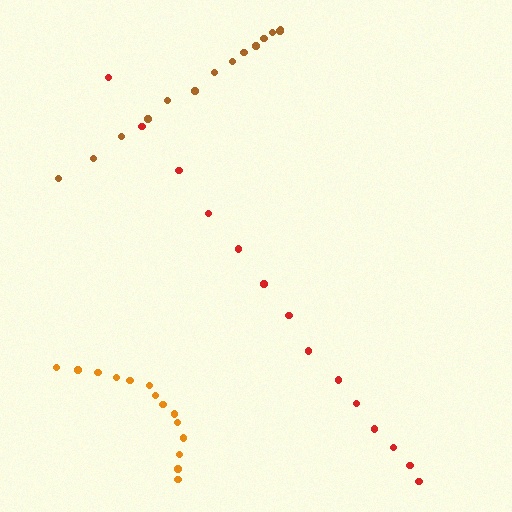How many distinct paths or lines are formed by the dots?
There are 3 distinct paths.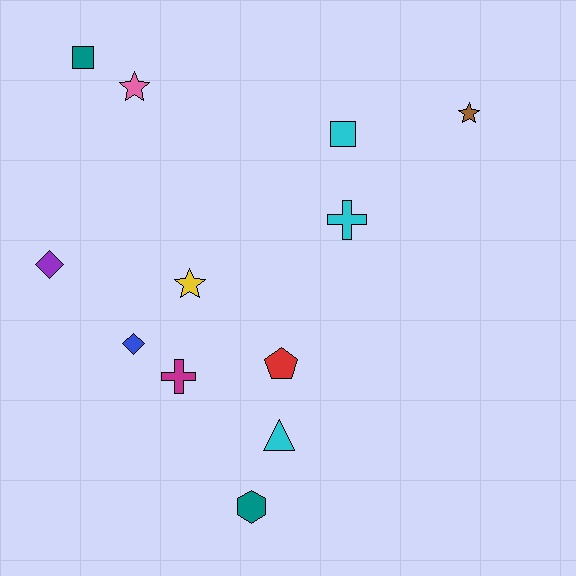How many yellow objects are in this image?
There is 1 yellow object.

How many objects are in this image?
There are 12 objects.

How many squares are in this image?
There are 2 squares.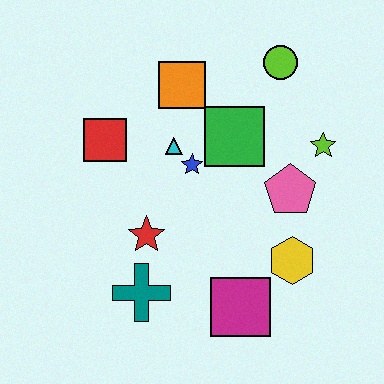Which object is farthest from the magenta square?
The lime circle is farthest from the magenta square.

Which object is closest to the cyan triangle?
The blue star is closest to the cyan triangle.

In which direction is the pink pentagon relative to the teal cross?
The pink pentagon is to the right of the teal cross.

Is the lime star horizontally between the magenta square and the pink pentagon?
No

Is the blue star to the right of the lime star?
No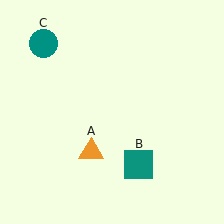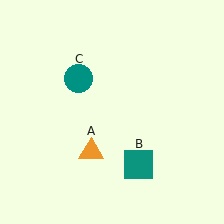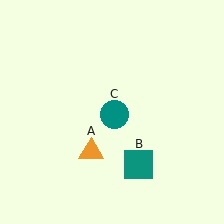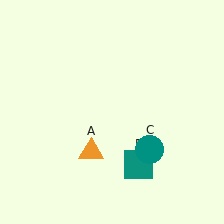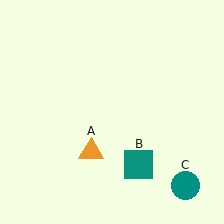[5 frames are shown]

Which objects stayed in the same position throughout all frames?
Orange triangle (object A) and teal square (object B) remained stationary.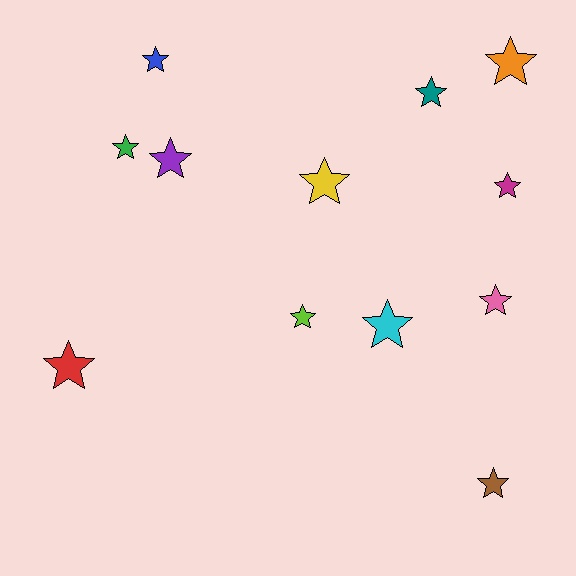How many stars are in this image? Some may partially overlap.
There are 12 stars.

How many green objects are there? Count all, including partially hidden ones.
There is 1 green object.